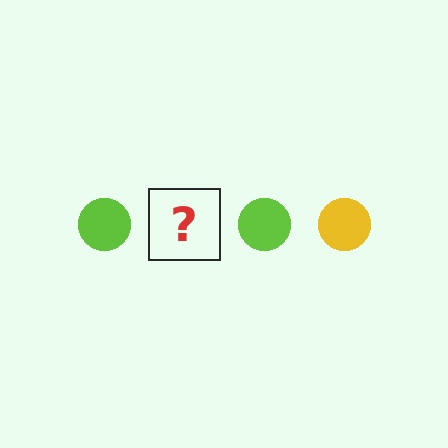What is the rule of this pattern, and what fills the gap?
The rule is that the pattern cycles through lime, yellow circles. The gap should be filled with a yellow circle.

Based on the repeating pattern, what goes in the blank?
The blank should be a yellow circle.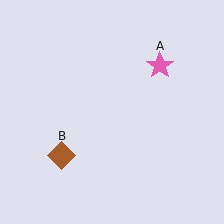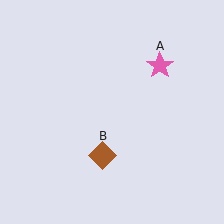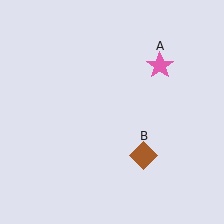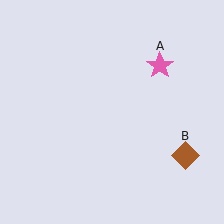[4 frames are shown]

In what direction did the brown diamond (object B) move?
The brown diamond (object B) moved right.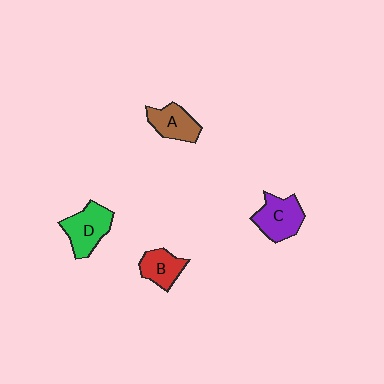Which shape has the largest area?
Shape D (green).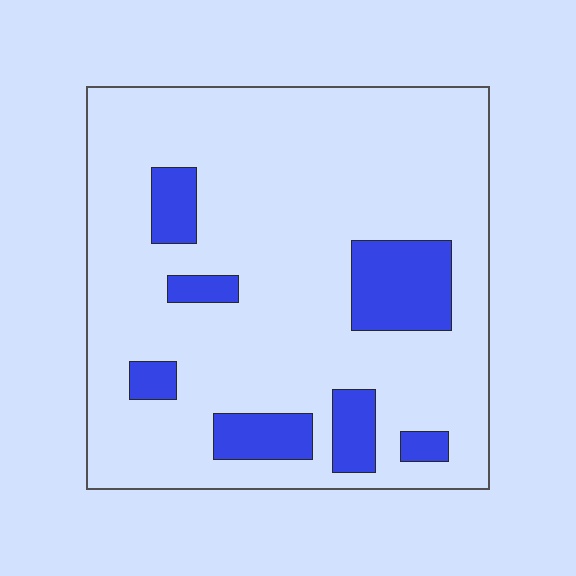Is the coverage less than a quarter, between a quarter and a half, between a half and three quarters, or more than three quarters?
Less than a quarter.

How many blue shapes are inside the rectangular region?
7.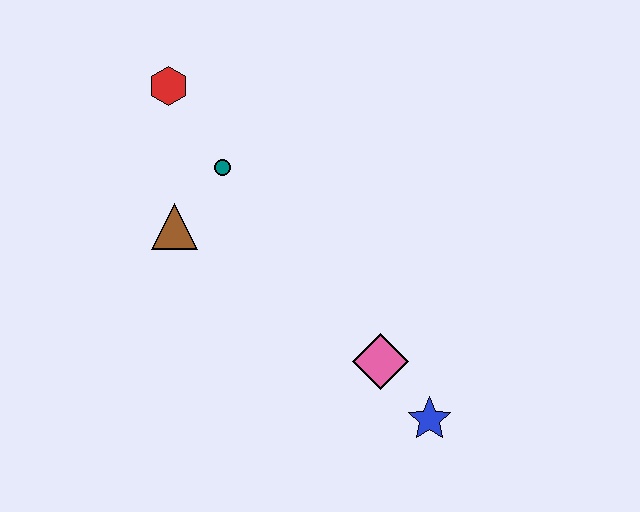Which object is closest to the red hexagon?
The teal circle is closest to the red hexagon.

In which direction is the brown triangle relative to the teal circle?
The brown triangle is below the teal circle.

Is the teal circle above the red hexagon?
No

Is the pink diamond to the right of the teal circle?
Yes